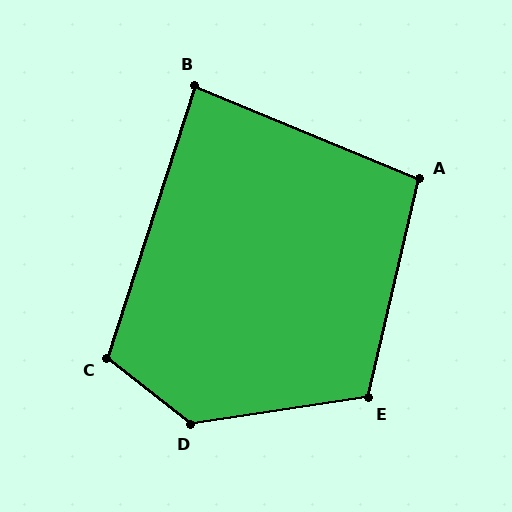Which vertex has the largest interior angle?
D, at approximately 133 degrees.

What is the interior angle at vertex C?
Approximately 111 degrees (obtuse).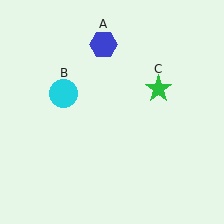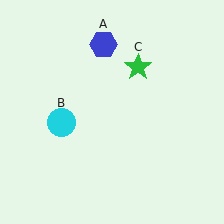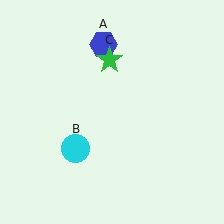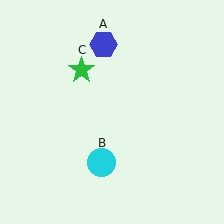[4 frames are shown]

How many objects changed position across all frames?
2 objects changed position: cyan circle (object B), green star (object C).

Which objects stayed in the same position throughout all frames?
Blue hexagon (object A) remained stationary.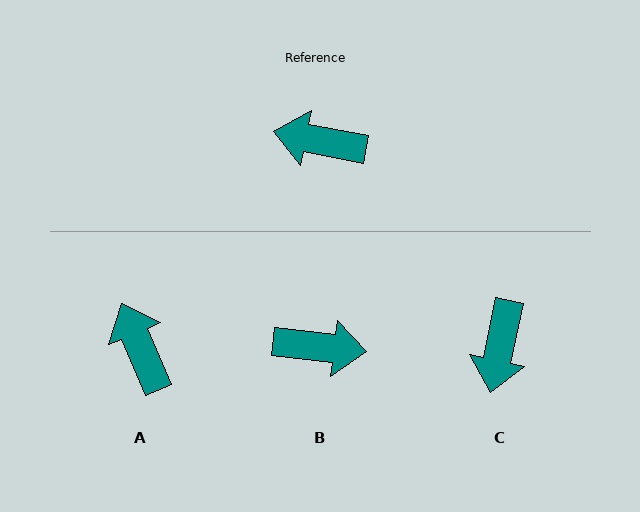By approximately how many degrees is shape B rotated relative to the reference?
Approximately 176 degrees clockwise.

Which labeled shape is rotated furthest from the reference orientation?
B, about 176 degrees away.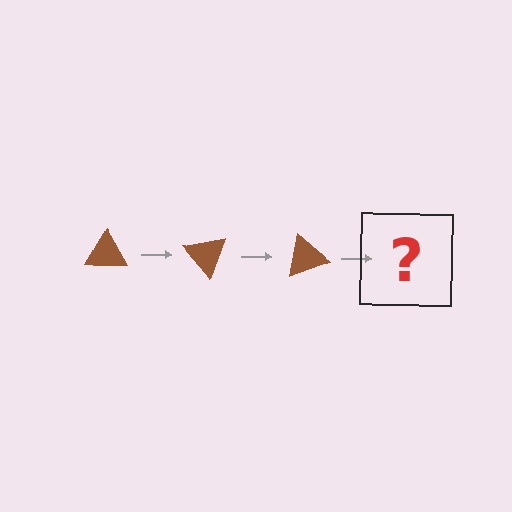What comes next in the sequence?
The next element should be a brown triangle rotated 150 degrees.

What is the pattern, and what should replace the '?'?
The pattern is that the triangle rotates 50 degrees each step. The '?' should be a brown triangle rotated 150 degrees.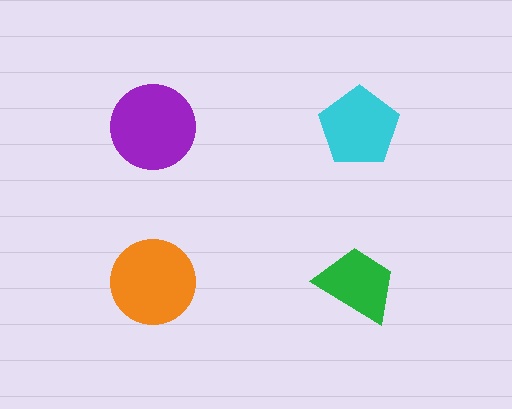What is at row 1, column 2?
A cyan pentagon.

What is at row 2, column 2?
A green trapezoid.